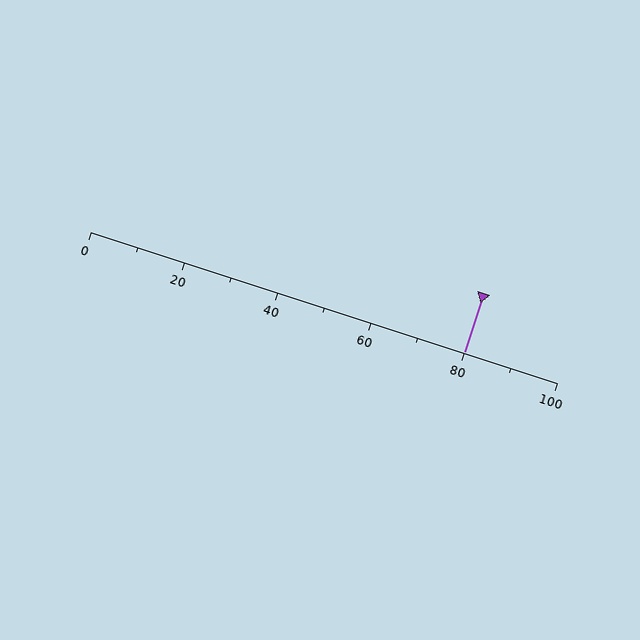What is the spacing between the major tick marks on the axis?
The major ticks are spaced 20 apart.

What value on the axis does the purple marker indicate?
The marker indicates approximately 80.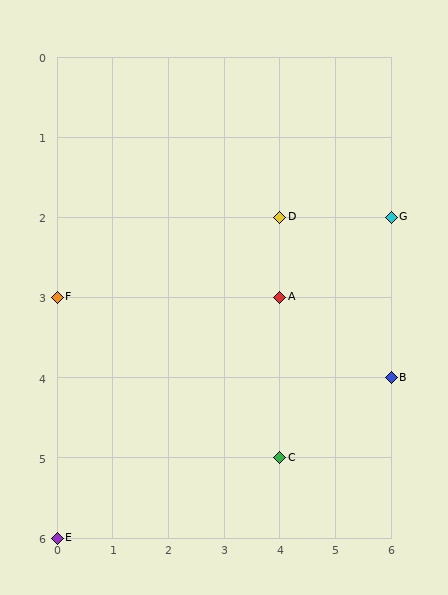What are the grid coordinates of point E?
Point E is at grid coordinates (0, 6).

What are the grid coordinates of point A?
Point A is at grid coordinates (4, 3).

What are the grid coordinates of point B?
Point B is at grid coordinates (6, 4).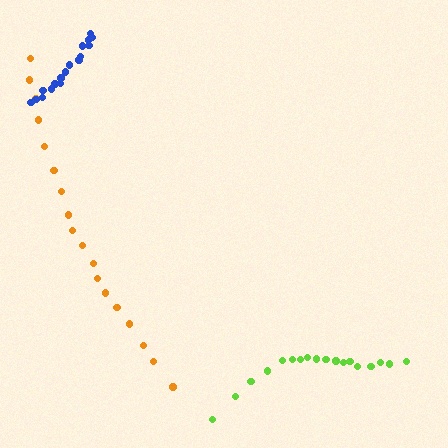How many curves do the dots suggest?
There are 3 distinct paths.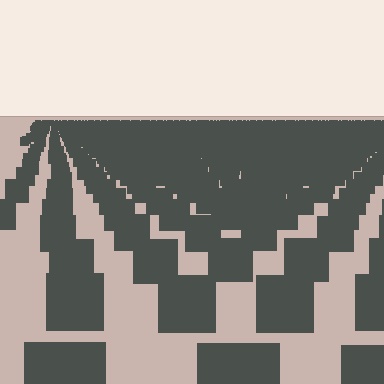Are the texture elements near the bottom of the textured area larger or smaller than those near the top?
Larger. Near the bottom, elements are closer to the viewer and appear at a bigger on-screen size.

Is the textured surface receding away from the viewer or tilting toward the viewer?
The surface is receding away from the viewer. Texture elements get smaller and denser toward the top.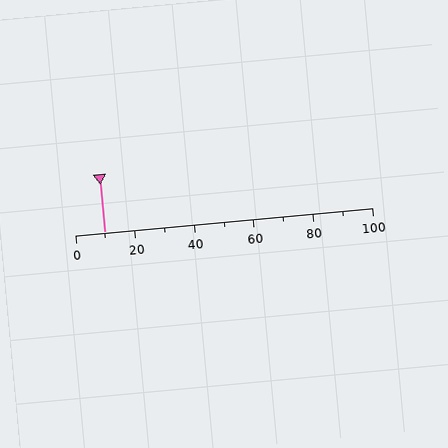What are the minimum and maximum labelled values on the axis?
The axis runs from 0 to 100.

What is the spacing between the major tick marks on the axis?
The major ticks are spaced 20 apart.